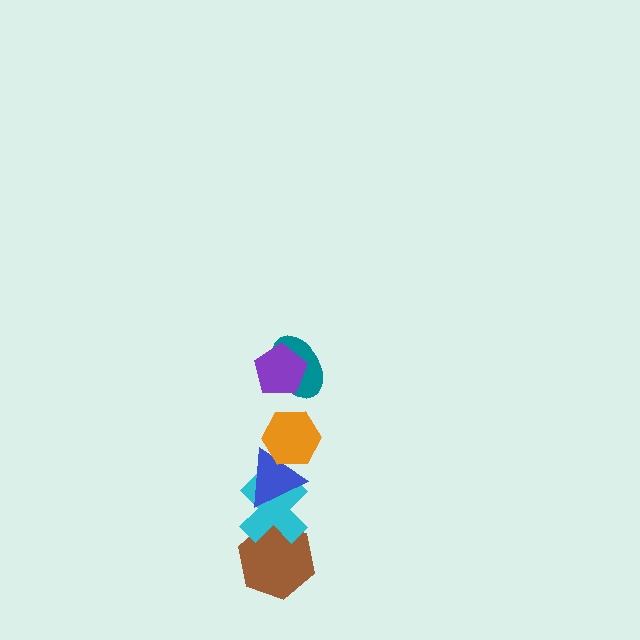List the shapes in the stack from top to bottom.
From top to bottom: the purple pentagon, the teal ellipse, the orange hexagon, the blue triangle, the cyan cross, the brown hexagon.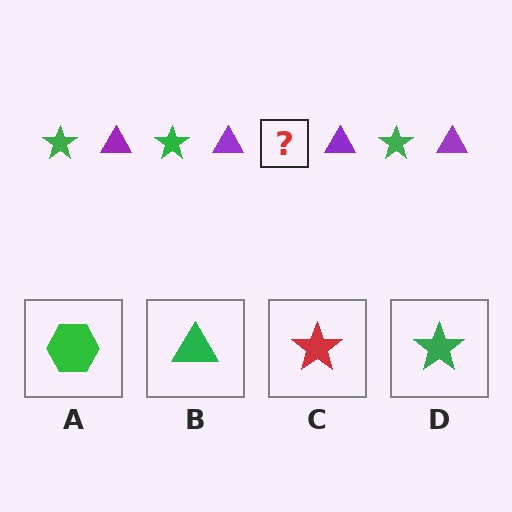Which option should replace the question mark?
Option D.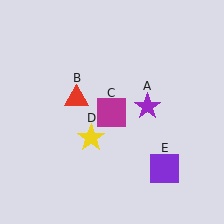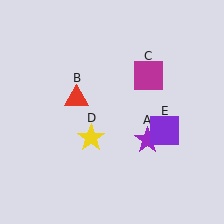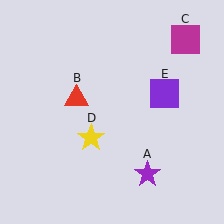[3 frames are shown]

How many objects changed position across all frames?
3 objects changed position: purple star (object A), magenta square (object C), purple square (object E).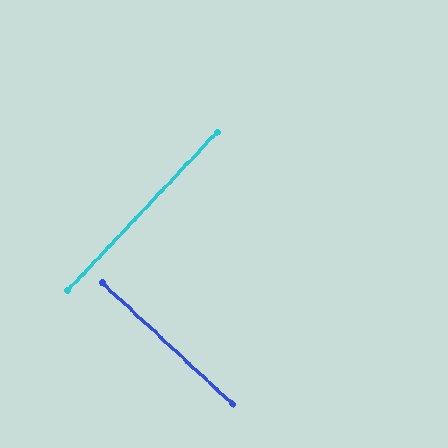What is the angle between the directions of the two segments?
Approximately 89 degrees.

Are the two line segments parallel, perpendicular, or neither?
Perpendicular — they meet at approximately 89°.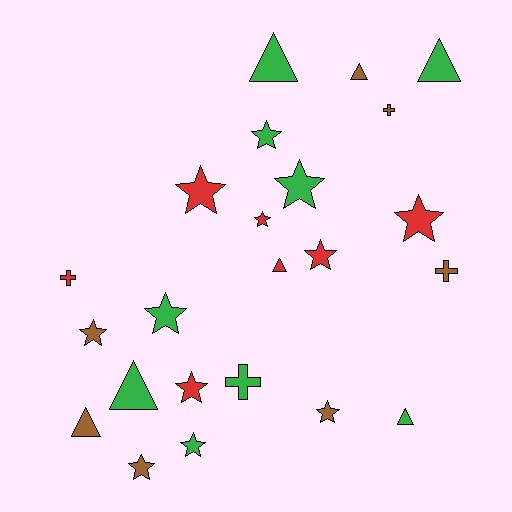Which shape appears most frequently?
Star, with 12 objects.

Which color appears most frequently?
Green, with 9 objects.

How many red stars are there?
There are 5 red stars.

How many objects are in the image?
There are 23 objects.